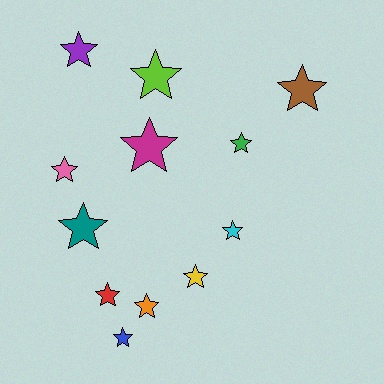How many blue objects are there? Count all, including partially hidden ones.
There is 1 blue object.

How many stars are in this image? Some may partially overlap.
There are 12 stars.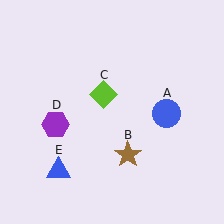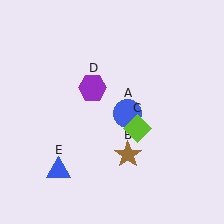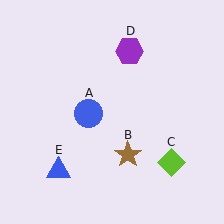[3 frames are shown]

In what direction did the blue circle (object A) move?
The blue circle (object A) moved left.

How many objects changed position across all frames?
3 objects changed position: blue circle (object A), lime diamond (object C), purple hexagon (object D).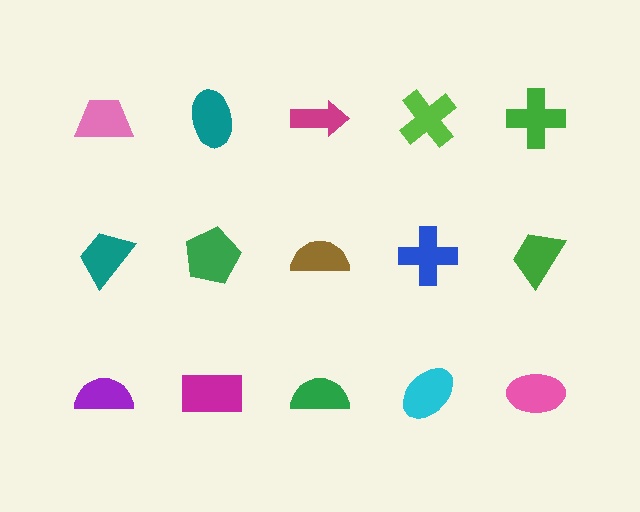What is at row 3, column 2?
A magenta rectangle.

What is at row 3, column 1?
A purple semicircle.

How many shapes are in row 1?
5 shapes.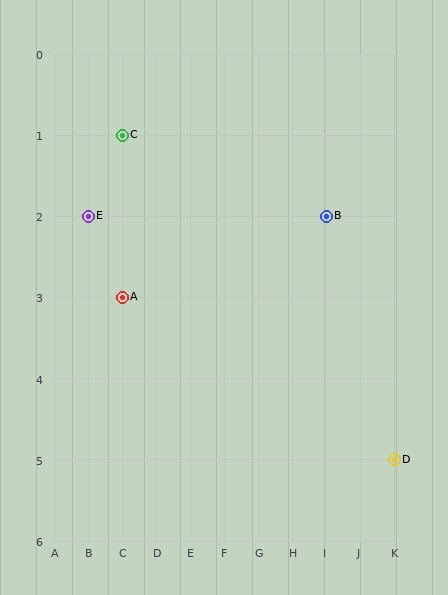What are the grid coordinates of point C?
Point C is at grid coordinates (C, 1).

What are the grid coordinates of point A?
Point A is at grid coordinates (C, 3).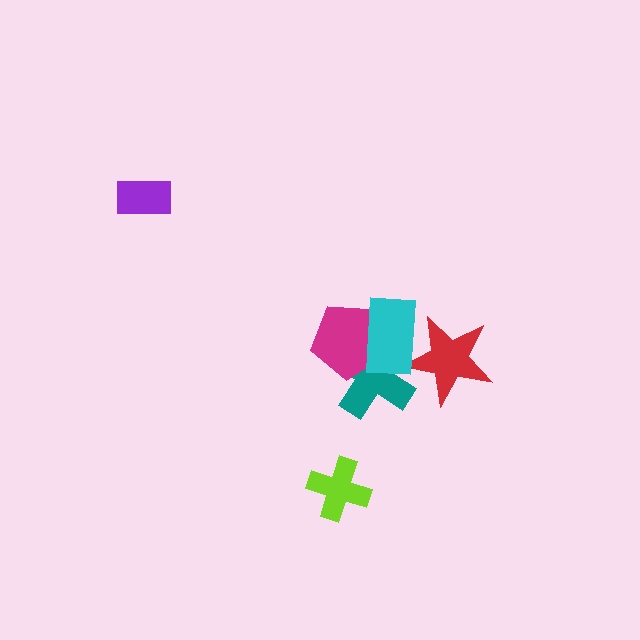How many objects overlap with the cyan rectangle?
3 objects overlap with the cyan rectangle.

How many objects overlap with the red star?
2 objects overlap with the red star.